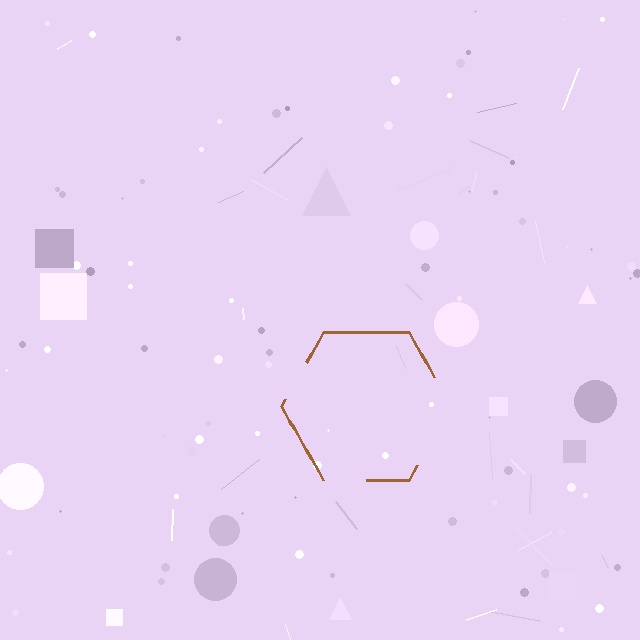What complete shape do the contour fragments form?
The contour fragments form a hexagon.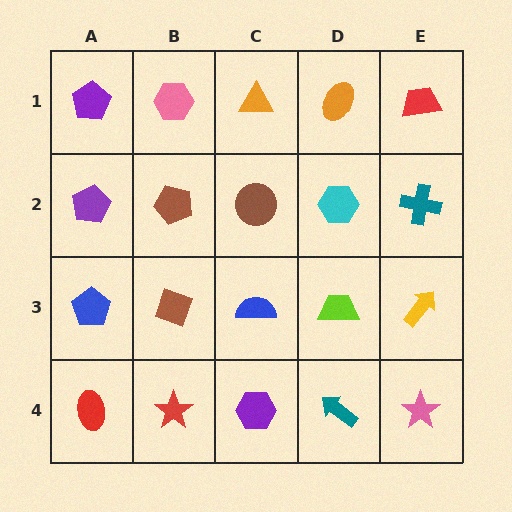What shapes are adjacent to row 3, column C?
A brown circle (row 2, column C), a purple hexagon (row 4, column C), a brown diamond (row 3, column B), a lime trapezoid (row 3, column D).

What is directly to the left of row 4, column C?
A red star.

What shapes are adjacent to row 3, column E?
A teal cross (row 2, column E), a pink star (row 4, column E), a lime trapezoid (row 3, column D).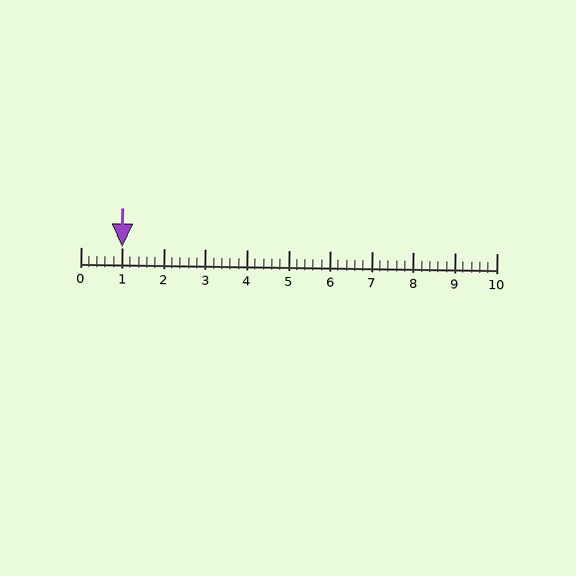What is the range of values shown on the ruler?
The ruler shows values from 0 to 10.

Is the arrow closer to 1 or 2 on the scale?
The arrow is closer to 1.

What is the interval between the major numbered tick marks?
The major tick marks are spaced 1 units apart.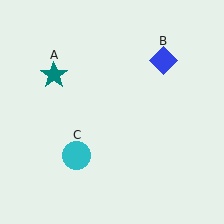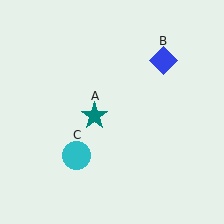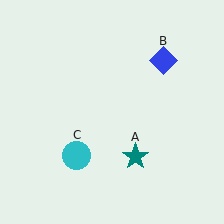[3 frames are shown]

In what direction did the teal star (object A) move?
The teal star (object A) moved down and to the right.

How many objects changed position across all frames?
1 object changed position: teal star (object A).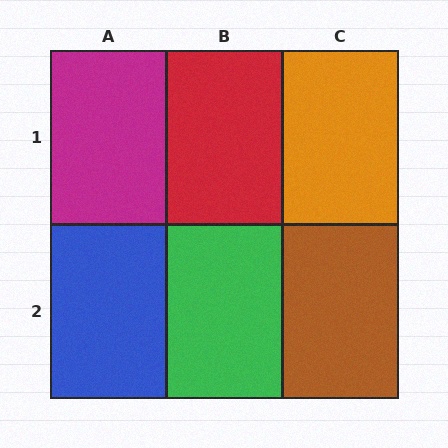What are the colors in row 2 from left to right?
Blue, green, brown.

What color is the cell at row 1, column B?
Red.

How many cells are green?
1 cell is green.